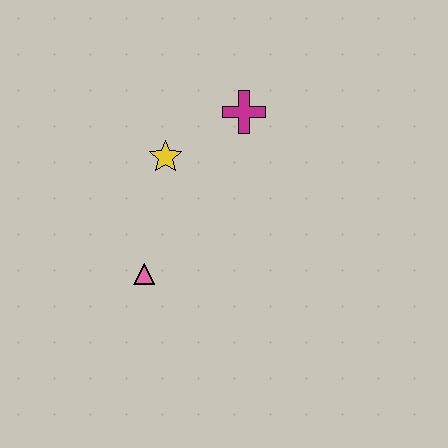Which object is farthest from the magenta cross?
The pink triangle is farthest from the magenta cross.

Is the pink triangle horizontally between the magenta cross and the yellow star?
No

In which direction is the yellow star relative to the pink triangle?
The yellow star is above the pink triangle.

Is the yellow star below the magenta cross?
Yes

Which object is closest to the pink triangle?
The yellow star is closest to the pink triangle.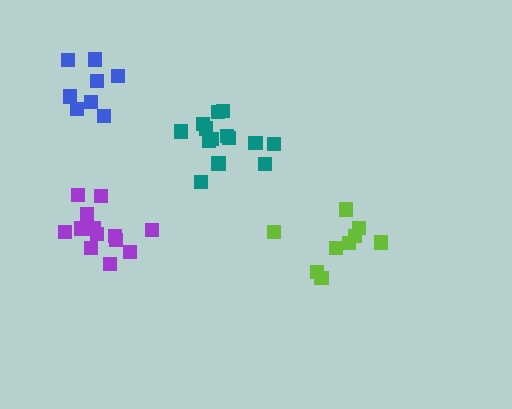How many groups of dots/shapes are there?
There are 4 groups.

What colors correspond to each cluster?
The clusters are colored: purple, lime, teal, blue.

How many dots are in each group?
Group 1: 13 dots, Group 2: 9 dots, Group 3: 14 dots, Group 4: 8 dots (44 total).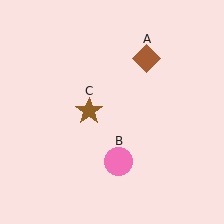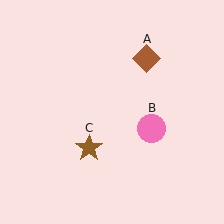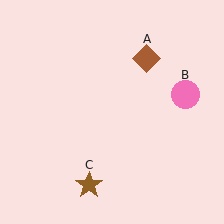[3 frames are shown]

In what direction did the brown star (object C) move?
The brown star (object C) moved down.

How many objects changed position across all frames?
2 objects changed position: pink circle (object B), brown star (object C).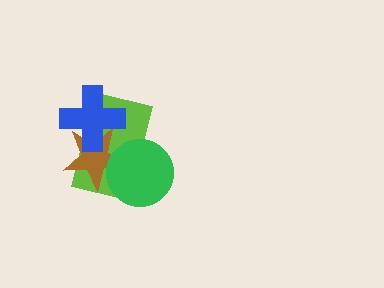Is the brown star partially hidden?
Yes, it is partially covered by another shape.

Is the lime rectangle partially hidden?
Yes, it is partially covered by another shape.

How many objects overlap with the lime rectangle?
3 objects overlap with the lime rectangle.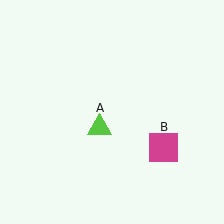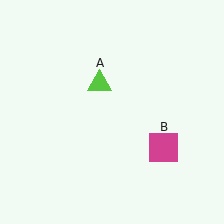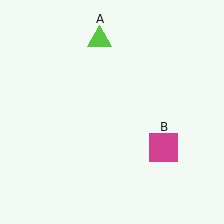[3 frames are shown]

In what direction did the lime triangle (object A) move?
The lime triangle (object A) moved up.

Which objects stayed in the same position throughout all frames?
Magenta square (object B) remained stationary.